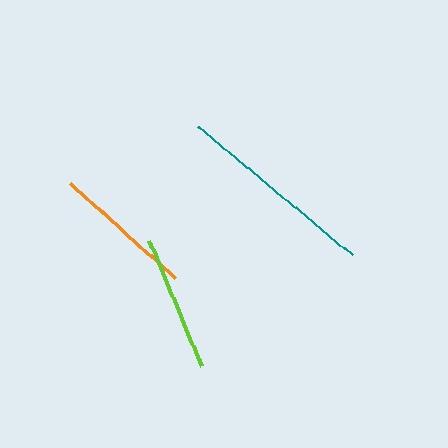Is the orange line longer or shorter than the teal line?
The teal line is longer than the orange line.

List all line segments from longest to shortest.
From longest to shortest: teal, orange, lime.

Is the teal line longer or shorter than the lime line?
The teal line is longer than the lime line.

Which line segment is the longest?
The teal line is the longest at approximately 201 pixels.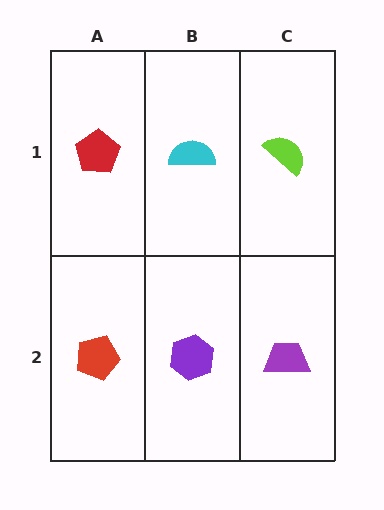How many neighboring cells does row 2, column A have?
2.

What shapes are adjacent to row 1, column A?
A red pentagon (row 2, column A), a cyan semicircle (row 1, column B).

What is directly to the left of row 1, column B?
A red pentagon.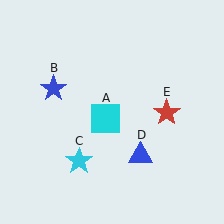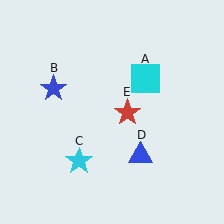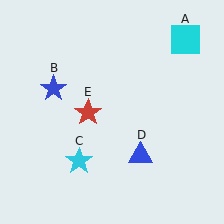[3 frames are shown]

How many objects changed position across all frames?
2 objects changed position: cyan square (object A), red star (object E).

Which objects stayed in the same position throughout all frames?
Blue star (object B) and cyan star (object C) and blue triangle (object D) remained stationary.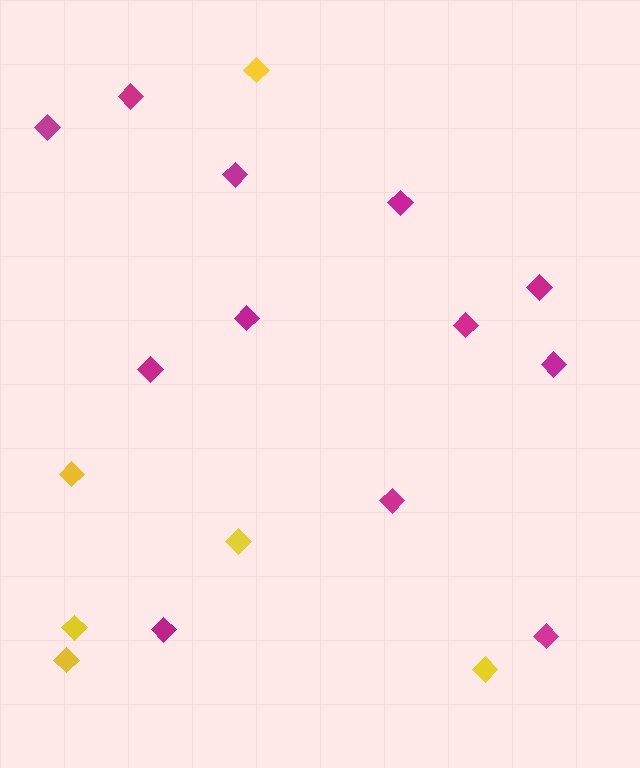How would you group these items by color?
There are 2 groups: one group of yellow diamonds (6) and one group of magenta diamonds (12).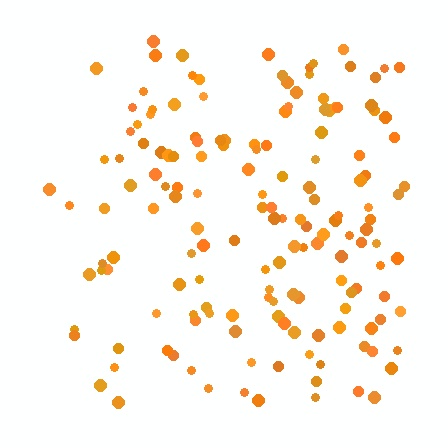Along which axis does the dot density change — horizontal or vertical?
Horizontal.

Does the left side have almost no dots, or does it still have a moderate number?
Still a moderate number, just noticeably fewer than the right.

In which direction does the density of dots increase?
From left to right, with the right side densest.